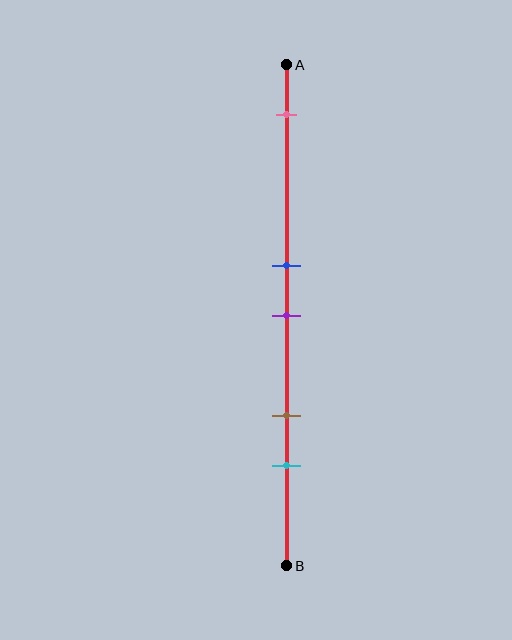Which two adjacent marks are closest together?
The blue and purple marks are the closest adjacent pair.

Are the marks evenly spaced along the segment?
No, the marks are not evenly spaced.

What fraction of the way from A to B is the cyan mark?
The cyan mark is approximately 80% (0.8) of the way from A to B.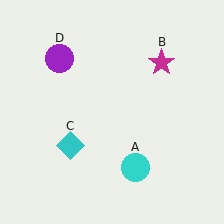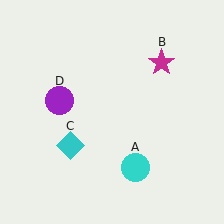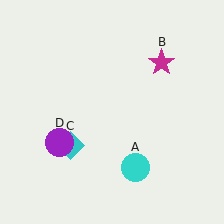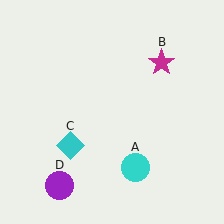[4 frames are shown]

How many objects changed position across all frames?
1 object changed position: purple circle (object D).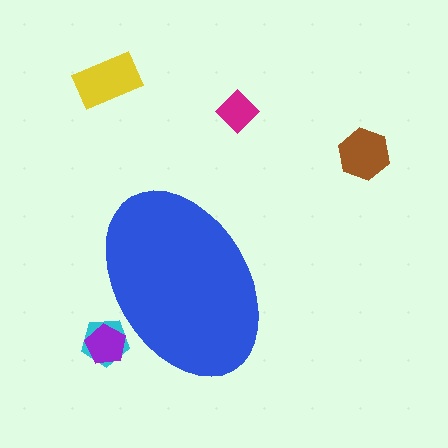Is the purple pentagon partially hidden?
Yes, the purple pentagon is partially hidden behind the blue ellipse.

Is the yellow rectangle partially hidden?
No, the yellow rectangle is fully visible.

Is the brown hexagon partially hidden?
No, the brown hexagon is fully visible.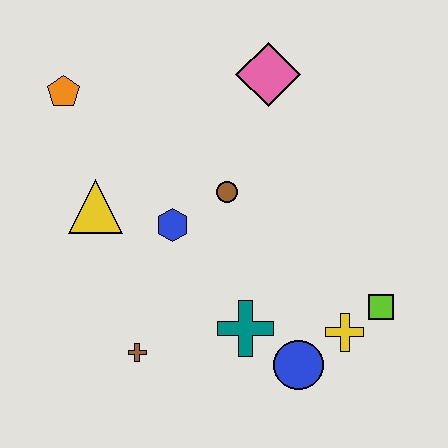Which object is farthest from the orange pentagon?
The lime square is farthest from the orange pentagon.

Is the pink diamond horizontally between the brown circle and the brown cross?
No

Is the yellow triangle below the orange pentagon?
Yes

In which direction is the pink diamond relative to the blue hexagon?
The pink diamond is above the blue hexagon.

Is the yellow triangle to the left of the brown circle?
Yes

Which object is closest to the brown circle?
The blue hexagon is closest to the brown circle.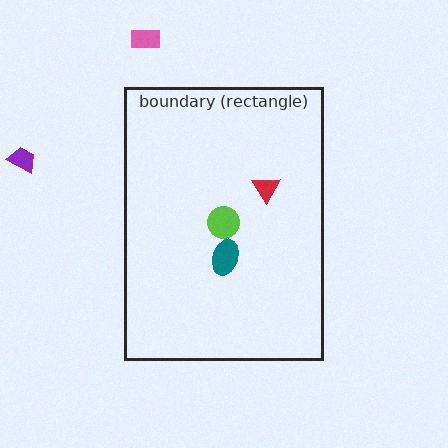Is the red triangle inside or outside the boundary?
Inside.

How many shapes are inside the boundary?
3 inside, 2 outside.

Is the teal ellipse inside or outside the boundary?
Inside.